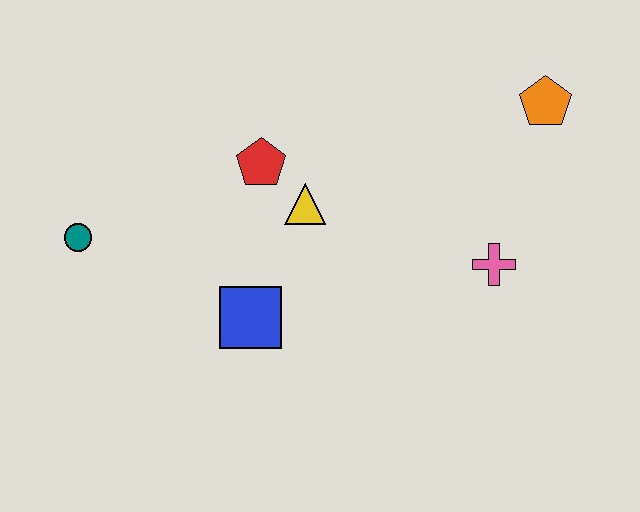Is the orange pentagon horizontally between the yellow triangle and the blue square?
No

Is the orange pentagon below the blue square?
No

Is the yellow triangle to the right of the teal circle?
Yes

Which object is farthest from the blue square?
The orange pentagon is farthest from the blue square.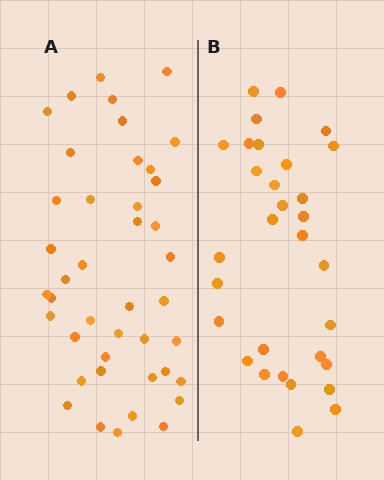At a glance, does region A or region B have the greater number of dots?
Region A (the left region) has more dots.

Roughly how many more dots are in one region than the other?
Region A has roughly 12 or so more dots than region B.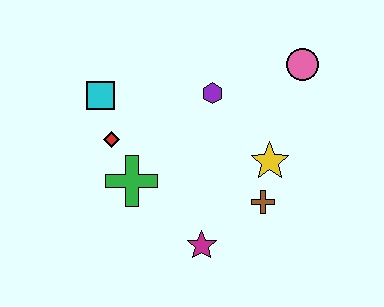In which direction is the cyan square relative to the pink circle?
The cyan square is to the left of the pink circle.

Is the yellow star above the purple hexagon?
No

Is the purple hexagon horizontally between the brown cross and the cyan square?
Yes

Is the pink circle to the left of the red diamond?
No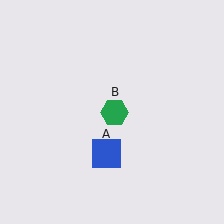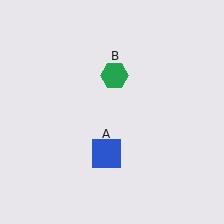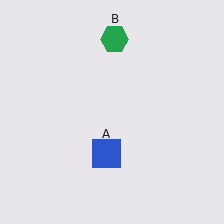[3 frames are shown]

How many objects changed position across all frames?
1 object changed position: green hexagon (object B).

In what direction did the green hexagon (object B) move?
The green hexagon (object B) moved up.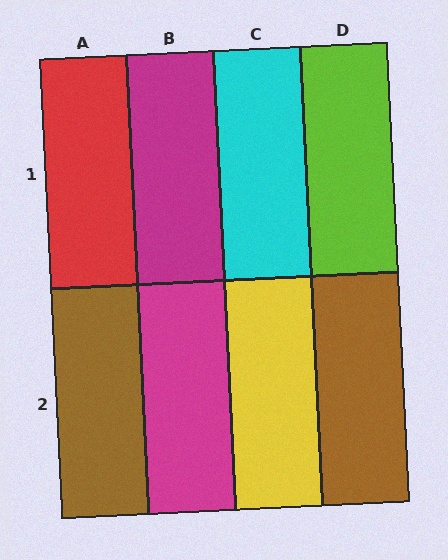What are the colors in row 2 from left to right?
Brown, magenta, yellow, brown.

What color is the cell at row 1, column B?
Magenta.